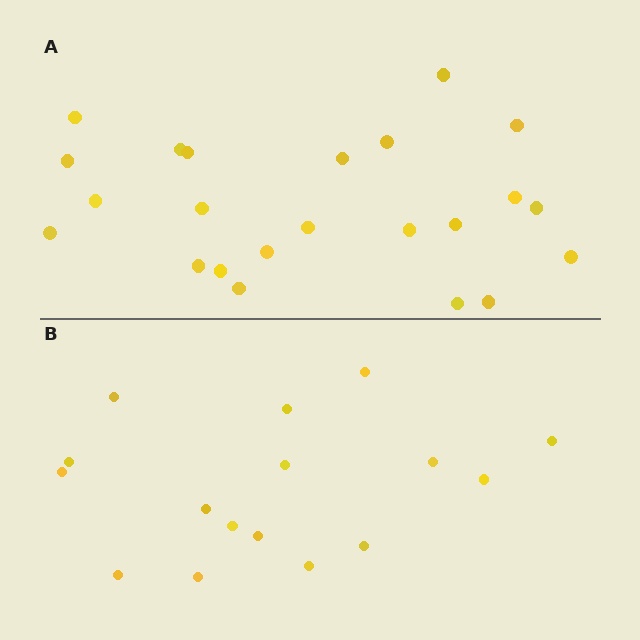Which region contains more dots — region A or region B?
Region A (the top region) has more dots.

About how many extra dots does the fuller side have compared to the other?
Region A has roughly 8 or so more dots than region B.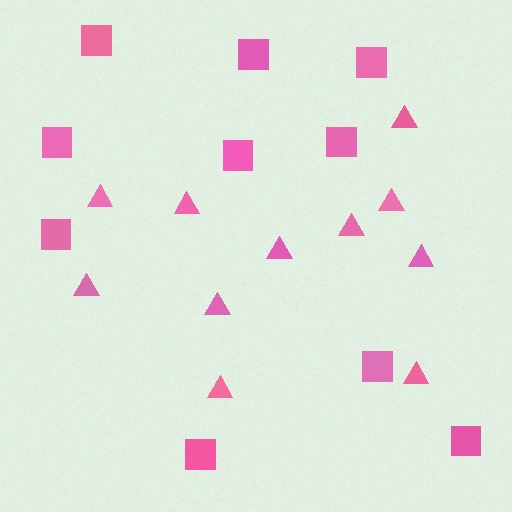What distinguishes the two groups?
There are 2 groups: one group of triangles (11) and one group of squares (10).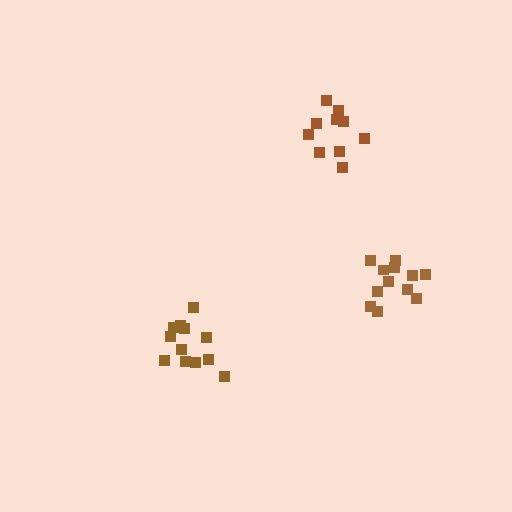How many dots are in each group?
Group 1: 10 dots, Group 2: 12 dots, Group 3: 12 dots (34 total).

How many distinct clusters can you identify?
There are 3 distinct clusters.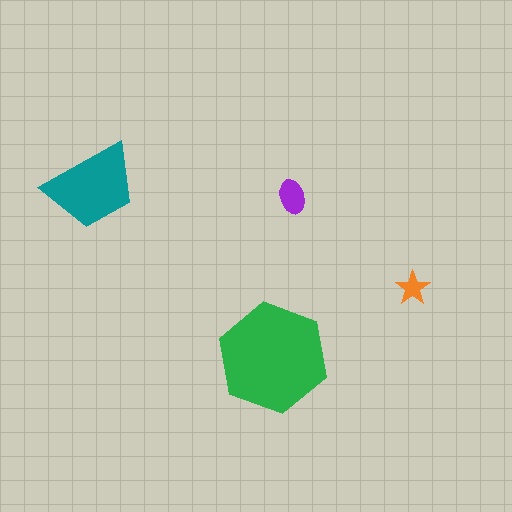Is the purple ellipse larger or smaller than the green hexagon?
Smaller.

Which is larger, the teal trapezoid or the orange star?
The teal trapezoid.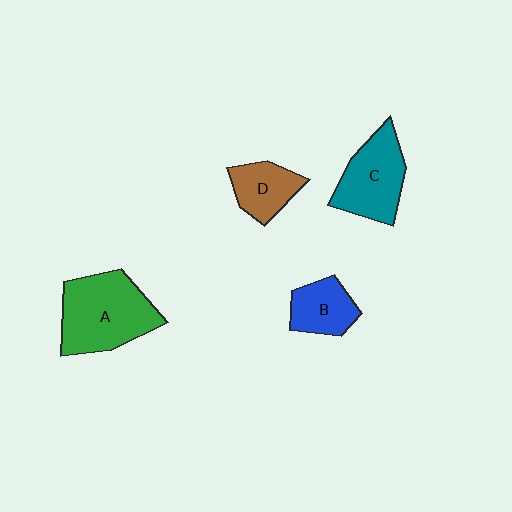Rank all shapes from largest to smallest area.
From largest to smallest: A (green), C (teal), D (brown), B (blue).